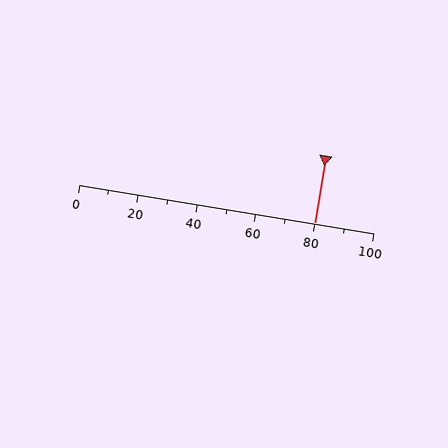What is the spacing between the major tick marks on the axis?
The major ticks are spaced 20 apart.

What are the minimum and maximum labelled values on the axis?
The axis runs from 0 to 100.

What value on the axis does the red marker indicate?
The marker indicates approximately 80.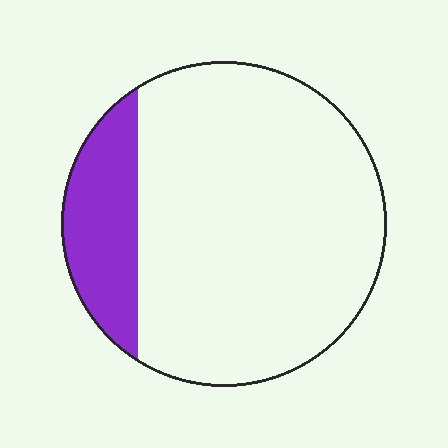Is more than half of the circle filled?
No.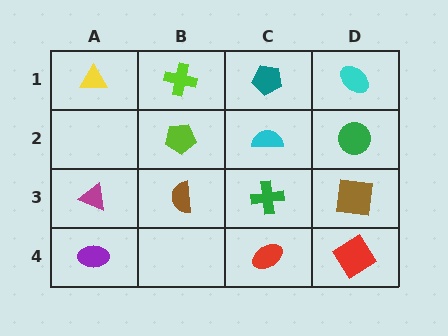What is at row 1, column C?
A teal pentagon.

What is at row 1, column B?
A lime cross.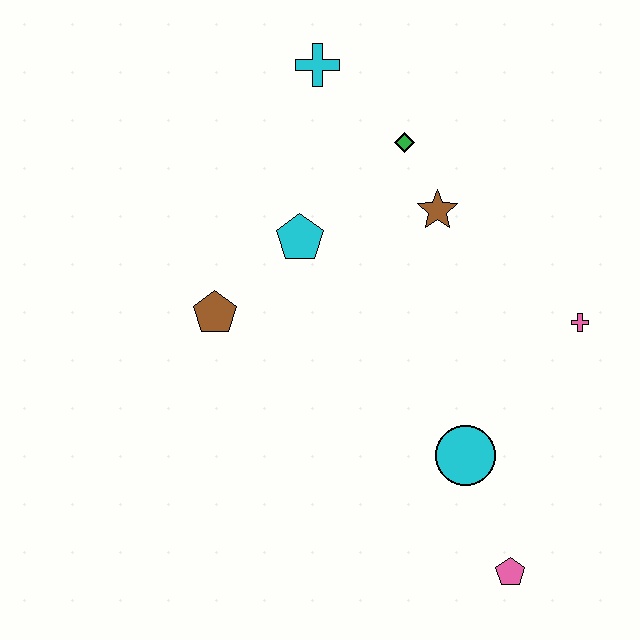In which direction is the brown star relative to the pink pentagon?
The brown star is above the pink pentagon.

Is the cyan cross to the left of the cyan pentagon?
No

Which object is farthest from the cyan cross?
The pink pentagon is farthest from the cyan cross.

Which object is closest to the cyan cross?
The green diamond is closest to the cyan cross.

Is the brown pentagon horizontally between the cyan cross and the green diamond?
No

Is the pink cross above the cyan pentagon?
No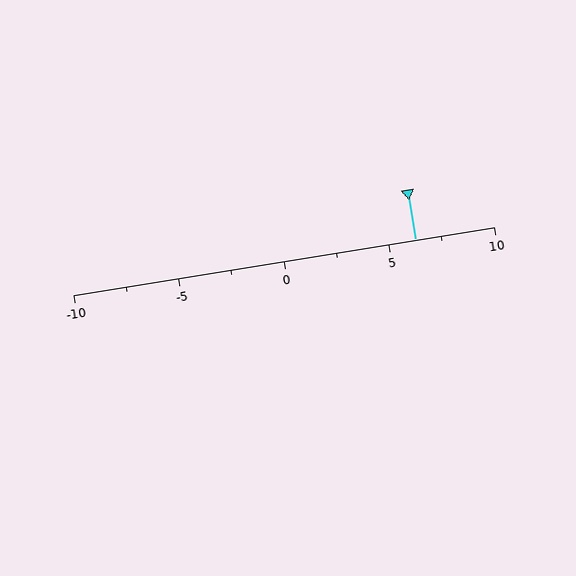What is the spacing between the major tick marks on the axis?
The major ticks are spaced 5 apart.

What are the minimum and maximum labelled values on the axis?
The axis runs from -10 to 10.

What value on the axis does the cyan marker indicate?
The marker indicates approximately 6.2.